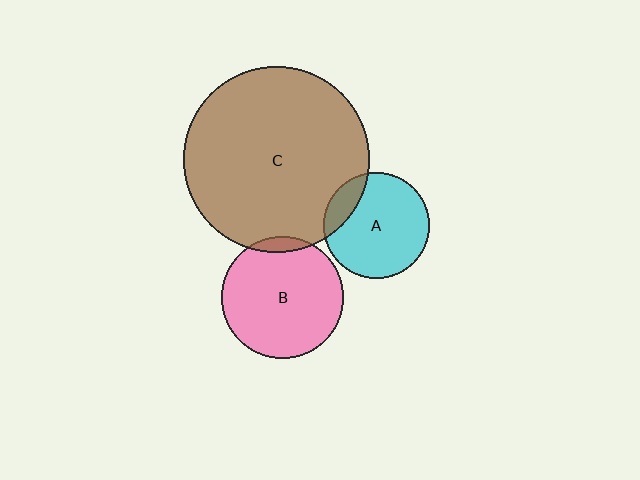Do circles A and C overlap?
Yes.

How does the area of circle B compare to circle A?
Approximately 1.3 times.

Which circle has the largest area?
Circle C (brown).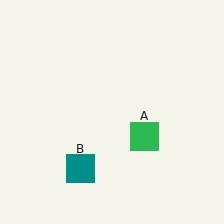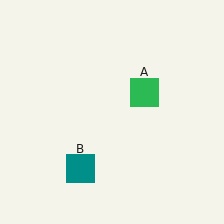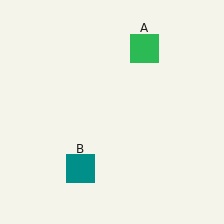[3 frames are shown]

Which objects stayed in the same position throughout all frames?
Teal square (object B) remained stationary.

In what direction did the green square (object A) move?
The green square (object A) moved up.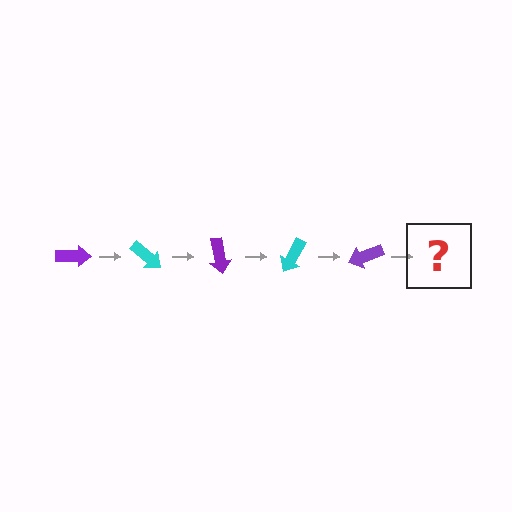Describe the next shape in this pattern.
It should be a cyan arrow, rotated 200 degrees from the start.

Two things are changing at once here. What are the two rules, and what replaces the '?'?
The two rules are that it rotates 40 degrees each step and the color cycles through purple and cyan. The '?' should be a cyan arrow, rotated 200 degrees from the start.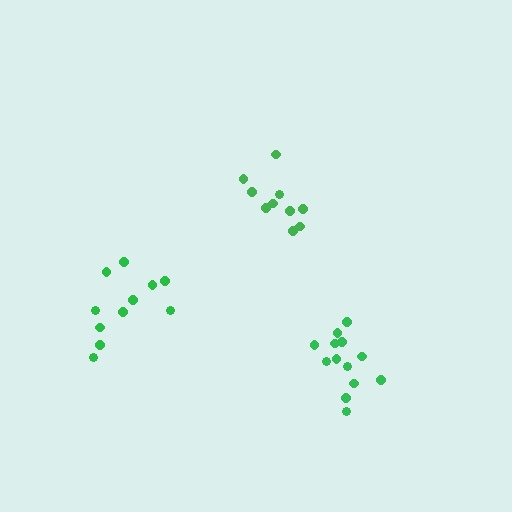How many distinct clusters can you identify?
There are 3 distinct clusters.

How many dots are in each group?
Group 1: 12 dots, Group 2: 10 dots, Group 3: 13 dots (35 total).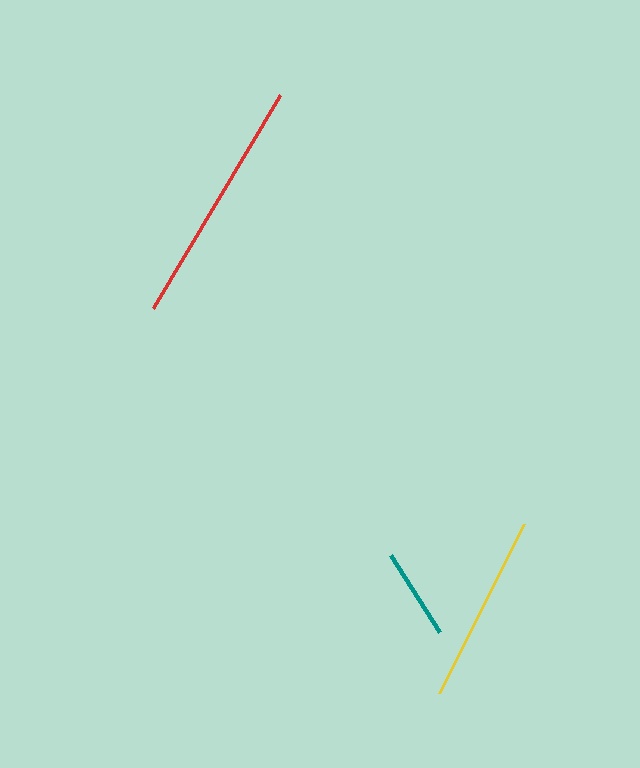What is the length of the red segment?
The red segment is approximately 247 pixels long.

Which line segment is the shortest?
The teal line is the shortest at approximately 91 pixels.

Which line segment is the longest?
The red line is the longest at approximately 247 pixels.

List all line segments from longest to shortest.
From longest to shortest: red, yellow, teal.